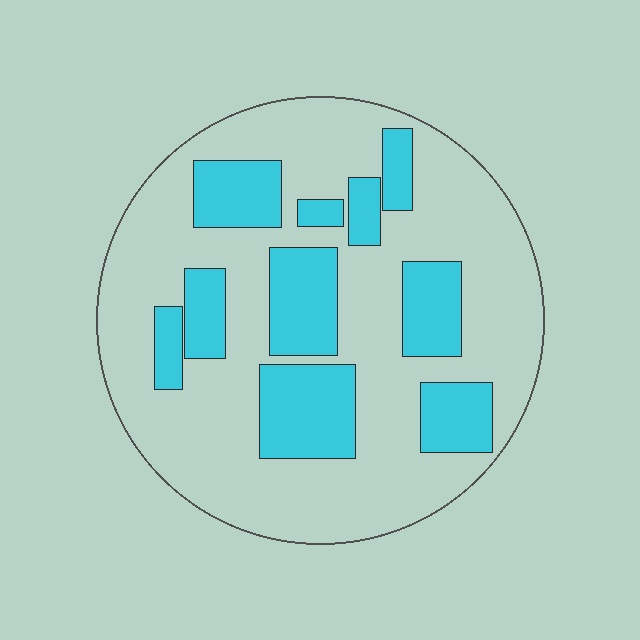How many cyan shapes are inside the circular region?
10.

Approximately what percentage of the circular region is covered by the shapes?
Approximately 30%.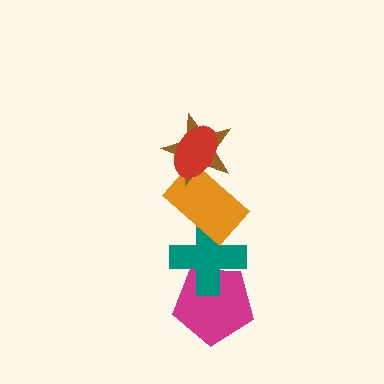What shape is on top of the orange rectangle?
The brown star is on top of the orange rectangle.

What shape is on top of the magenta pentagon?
The teal cross is on top of the magenta pentagon.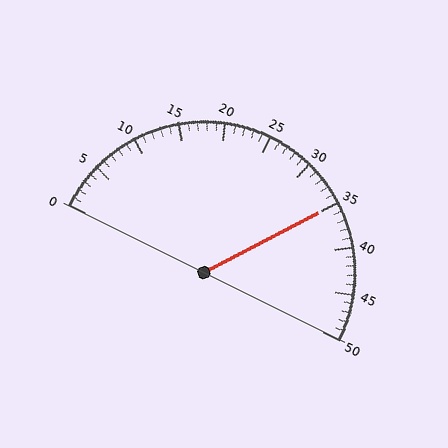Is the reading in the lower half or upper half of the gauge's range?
The reading is in the upper half of the range (0 to 50).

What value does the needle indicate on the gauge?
The needle indicates approximately 35.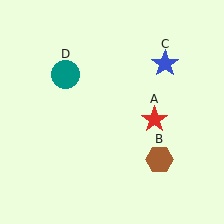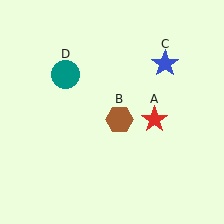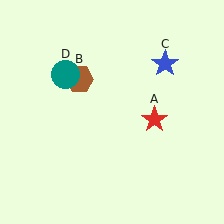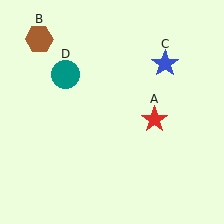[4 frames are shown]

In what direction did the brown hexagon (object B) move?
The brown hexagon (object B) moved up and to the left.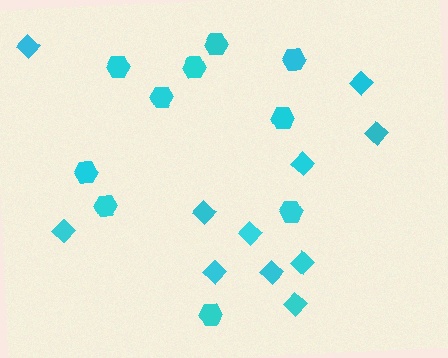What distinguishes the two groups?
There are 2 groups: one group of diamonds (11) and one group of hexagons (10).